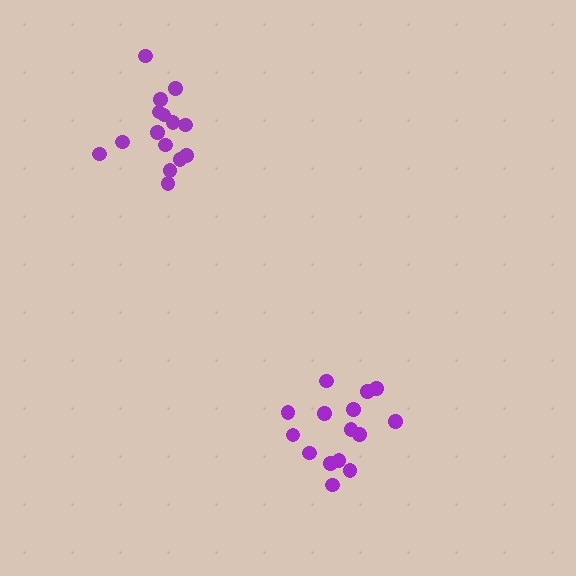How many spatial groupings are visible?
There are 2 spatial groupings.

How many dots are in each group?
Group 1: 15 dots, Group 2: 15 dots (30 total).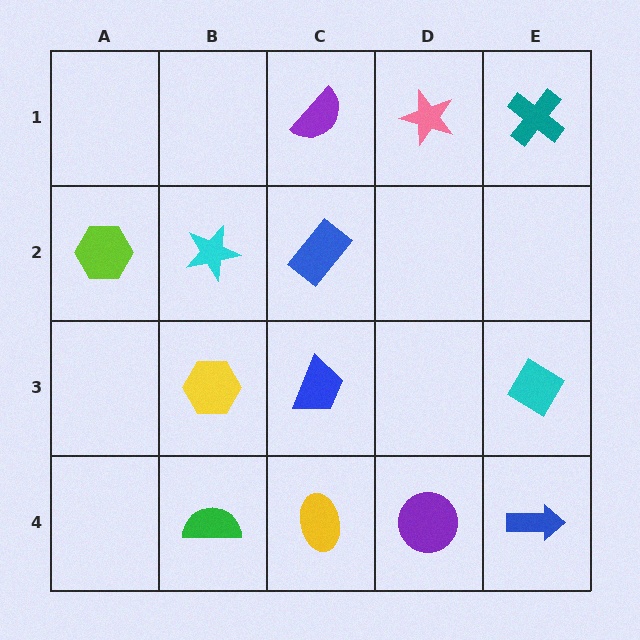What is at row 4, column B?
A green semicircle.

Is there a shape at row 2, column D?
No, that cell is empty.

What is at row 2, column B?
A cyan star.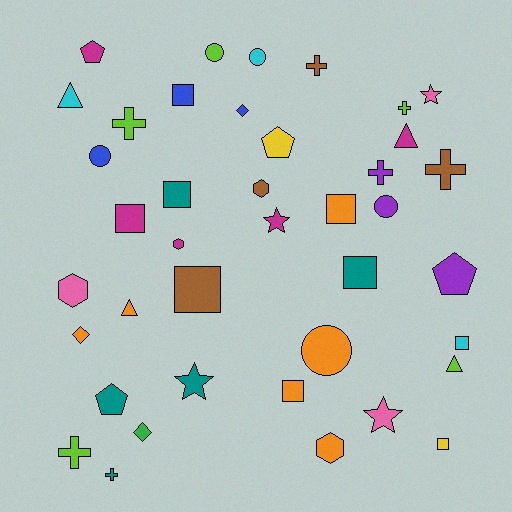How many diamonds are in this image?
There are 3 diamonds.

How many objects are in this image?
There are 40 objects.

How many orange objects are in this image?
There are 6 orange objects.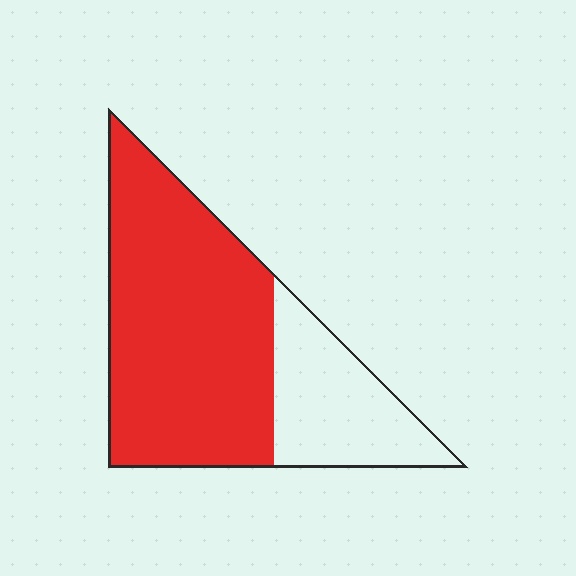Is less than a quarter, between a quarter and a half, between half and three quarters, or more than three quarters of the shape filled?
Between half and three quarters.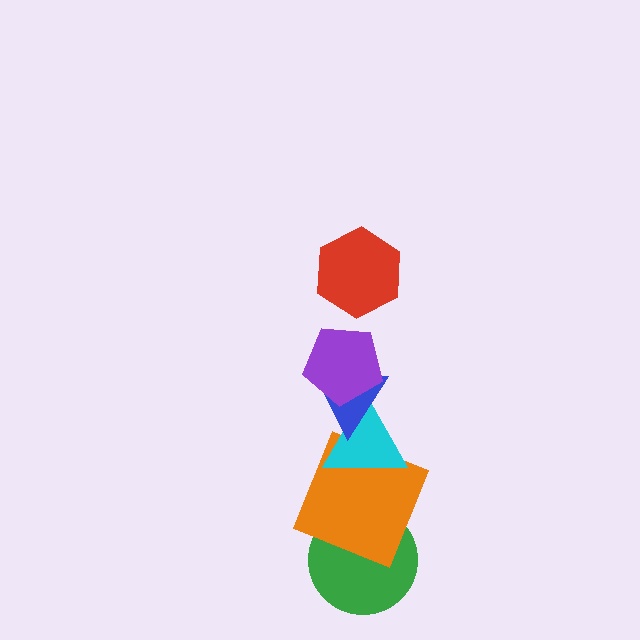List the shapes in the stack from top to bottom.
From top to bottom: the red hexagon, the purple pentagon, the blue triangle, the cyan triangle, the orange square, the green circle.